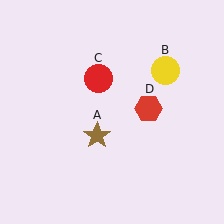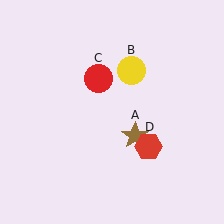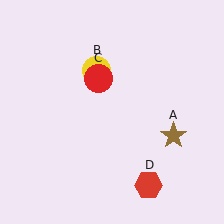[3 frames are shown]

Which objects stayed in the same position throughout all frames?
Red circle (object C) remained stationary.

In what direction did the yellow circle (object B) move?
The yellow circle (object B) moved left.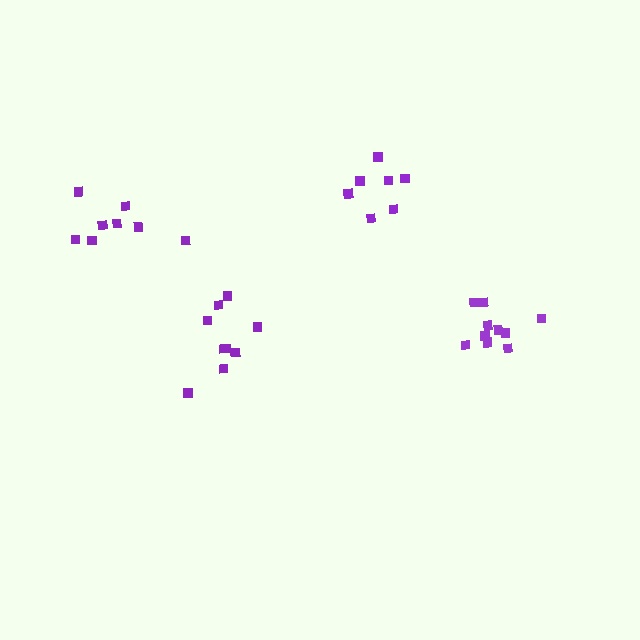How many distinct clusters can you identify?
There are 4 distinct clusters.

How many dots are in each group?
Group 1: 7 dots, Group 2: 9 dots, Group 3: 10 dots, Group 4: 8 dots (34 total).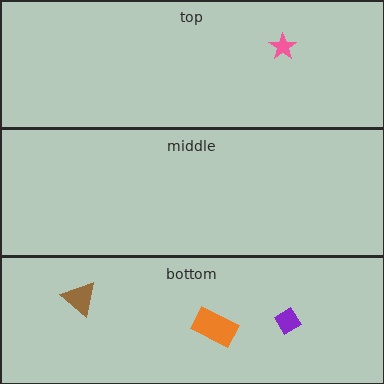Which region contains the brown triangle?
The bottom region.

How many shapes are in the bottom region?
3.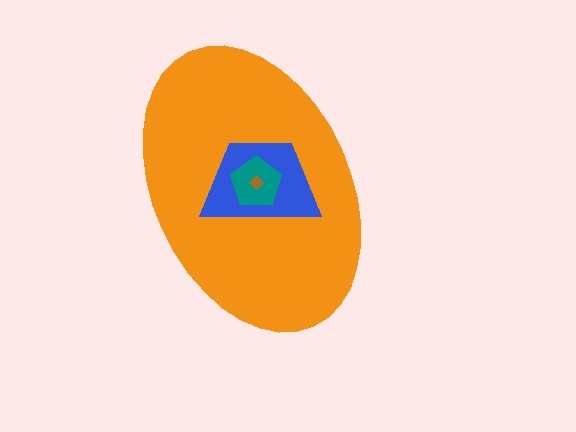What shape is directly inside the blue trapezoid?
The teal pentagon.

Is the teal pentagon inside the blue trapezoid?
Yes.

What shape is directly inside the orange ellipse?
The blue trapezoid.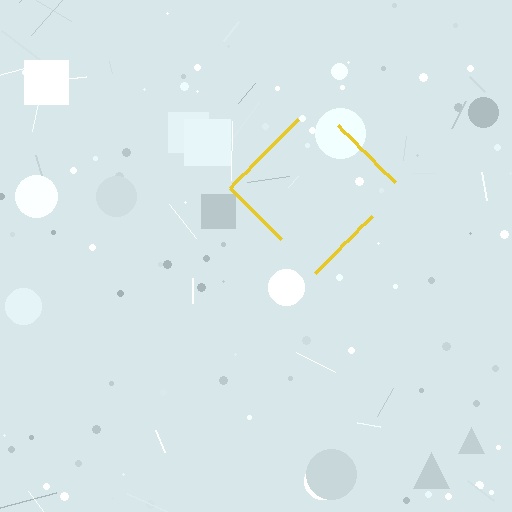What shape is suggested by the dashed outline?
The dashed outline suggests a diamond.